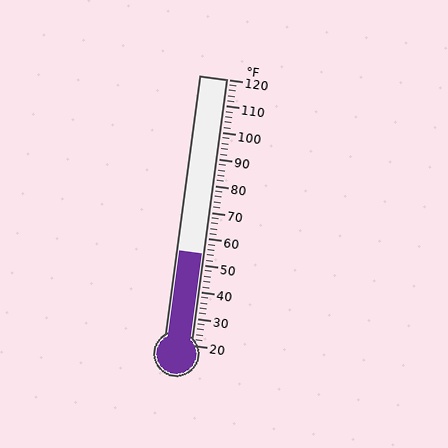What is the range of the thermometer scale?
The thermometer scale ranges from 20°F to 120°F.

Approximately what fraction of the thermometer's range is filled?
The thermometer is filled to approximately 35% of its range.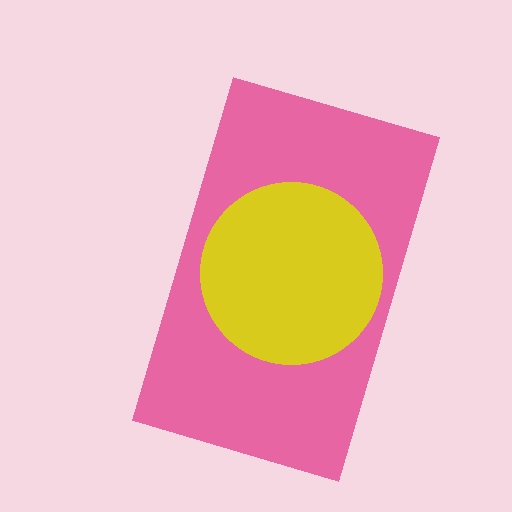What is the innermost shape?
The yellow circle.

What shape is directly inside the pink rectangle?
The yellow circle.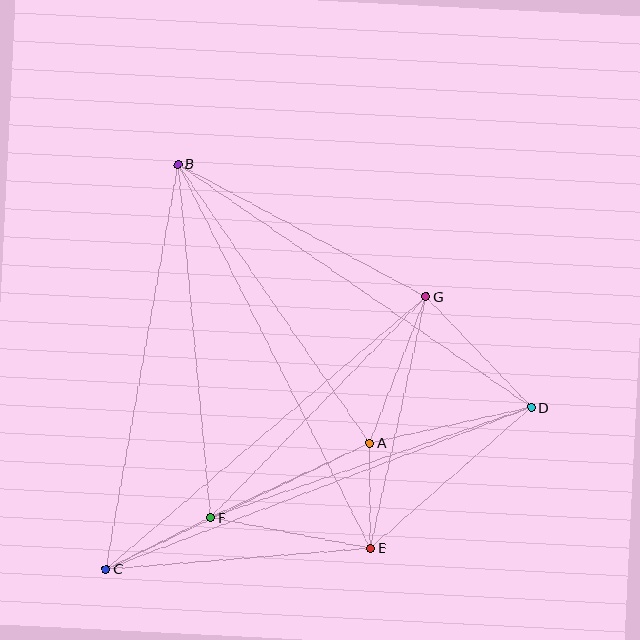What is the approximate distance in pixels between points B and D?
The distance between B and D is approximately 429 pixels.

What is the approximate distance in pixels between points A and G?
The distance between A and G is approximately 157 pixels.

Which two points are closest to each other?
Points A and E are closest to each other.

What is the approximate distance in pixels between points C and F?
The distance between C and F is approximately 116 pixels.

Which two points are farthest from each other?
Points C and D are farthest from each other.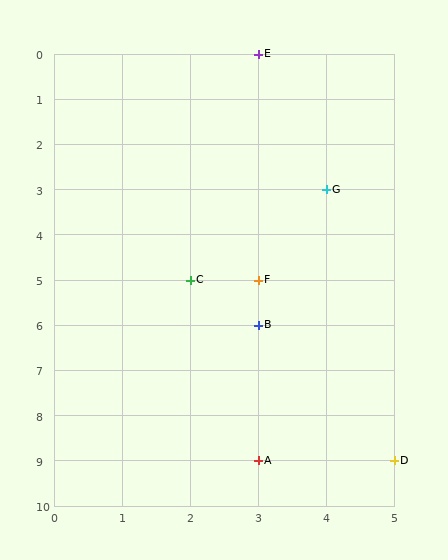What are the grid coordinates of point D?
Point D is at grid coordinates (5, 9).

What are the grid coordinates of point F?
Point F is at grid coordinates (3, 5).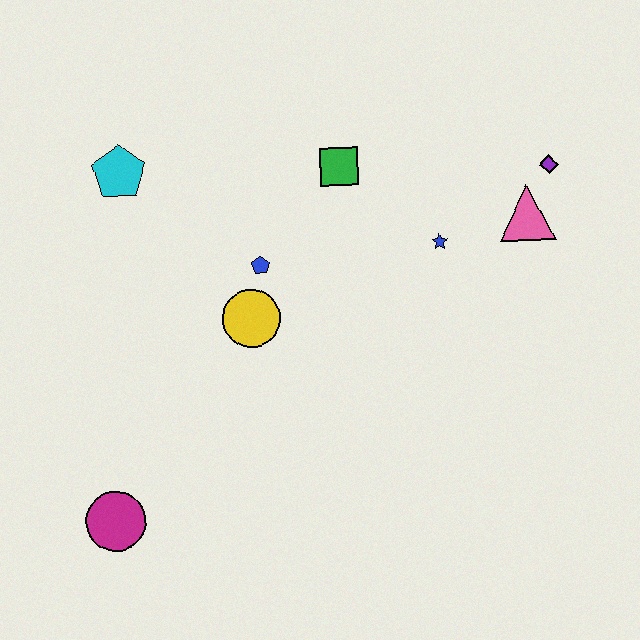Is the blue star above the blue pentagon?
Yes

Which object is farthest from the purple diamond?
The magenta circle is farthest from the purple diamond.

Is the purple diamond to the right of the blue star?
Yes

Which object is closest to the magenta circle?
The yellow circle is closest to the magenta circle.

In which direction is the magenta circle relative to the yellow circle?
The magenta circle is below the yellow circle.